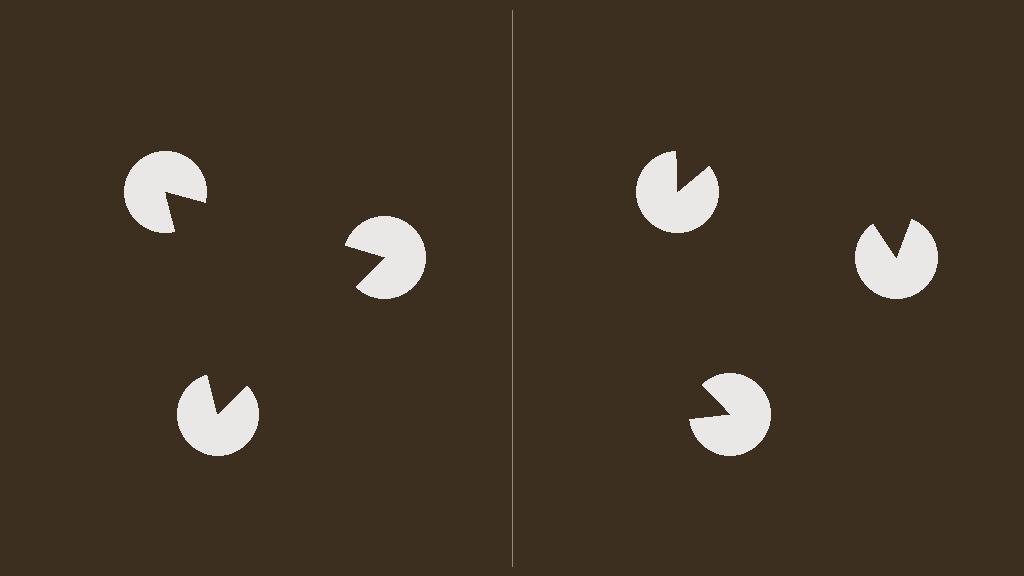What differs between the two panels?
The pac-man discs are positioned identically on both sides; only the wedge orientations differ. On the left they align to a triangle; on the right they are misaligned.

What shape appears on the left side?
An illusory triangle.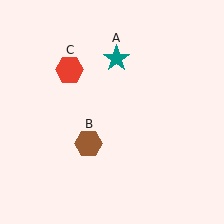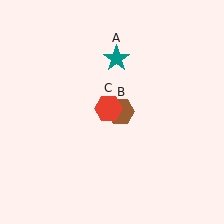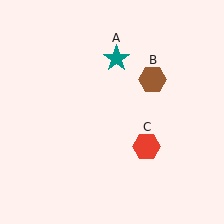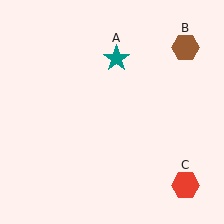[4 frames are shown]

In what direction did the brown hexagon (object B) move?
The brown hexagon (object B) moved up and to the right.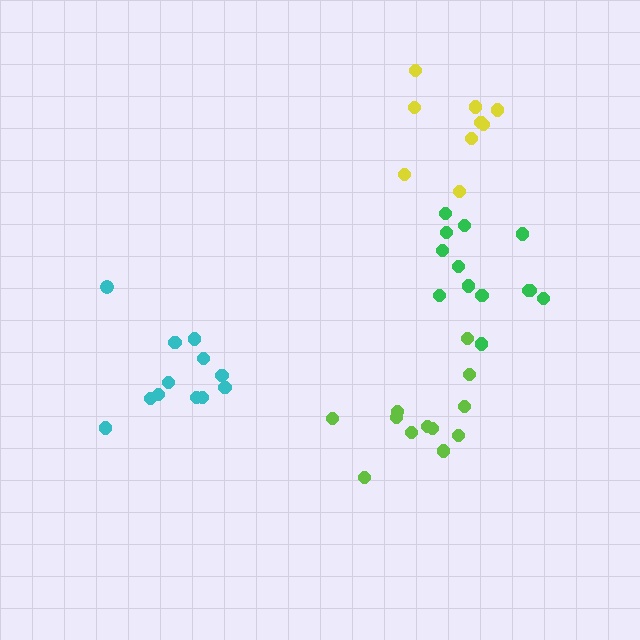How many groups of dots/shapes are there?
There are 4 groups.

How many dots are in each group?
Group 1: 9 dots, Group 2: 13 dots, Group 3: 12 dots, Group 4: 12 dots (46 total).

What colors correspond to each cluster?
The clusters are colored: yellow, green, cyan, lime.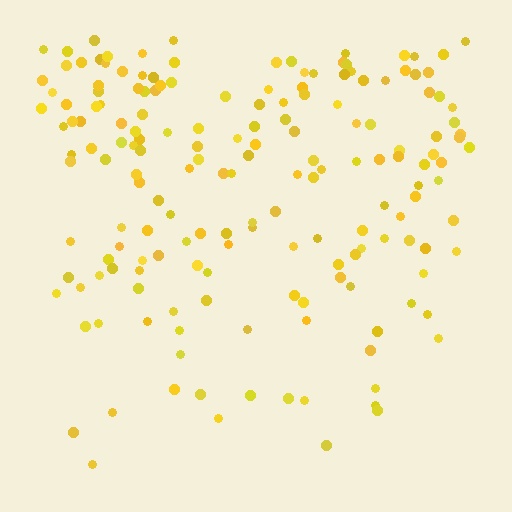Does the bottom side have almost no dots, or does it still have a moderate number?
Still a moderate number, just noticeably fewer than the top.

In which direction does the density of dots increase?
From bottom to top, with the top side densest.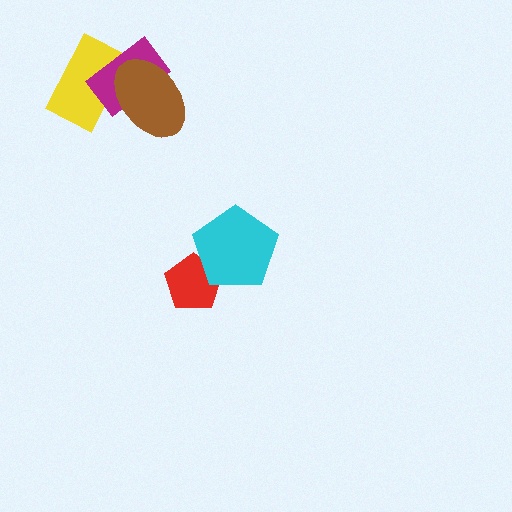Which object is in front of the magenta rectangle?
The brown ellipse is in front of the magenta rectangle.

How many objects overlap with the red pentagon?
1 object overlaps with the red pentagon.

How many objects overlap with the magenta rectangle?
2 objects overlap with the magenta rectangle.